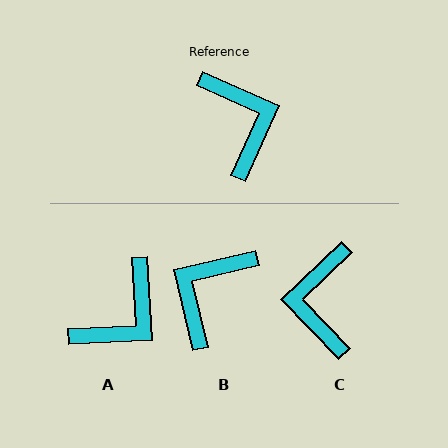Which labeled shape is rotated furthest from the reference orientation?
C, about 158 degrees away.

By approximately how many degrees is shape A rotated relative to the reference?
Approximately 63 degrees clockwise.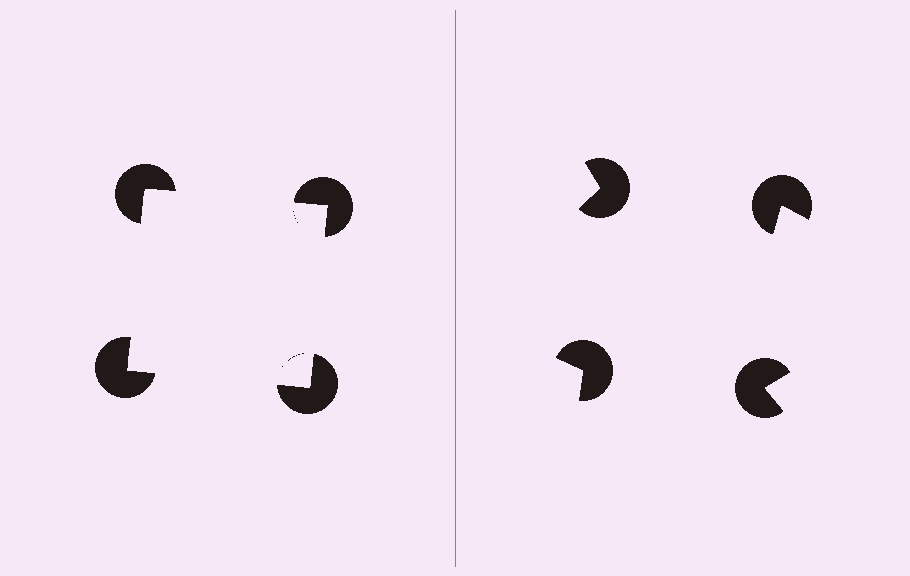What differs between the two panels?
The pac-man discs are positioned identically on both sides; only the wedge orientations differ. On the left they align to a square; on the right they are misaligned.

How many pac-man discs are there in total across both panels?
8 — 4 on each side.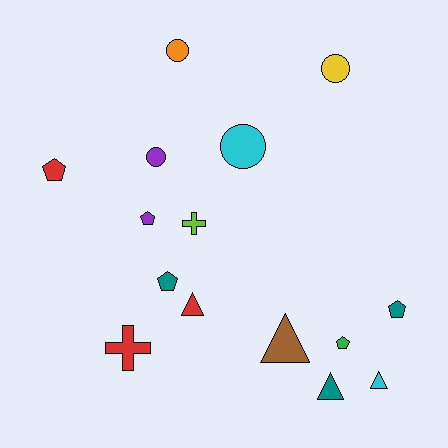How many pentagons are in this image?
There are 5 pentagons.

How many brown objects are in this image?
There is 1 brown object.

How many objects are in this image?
There are 15 objects.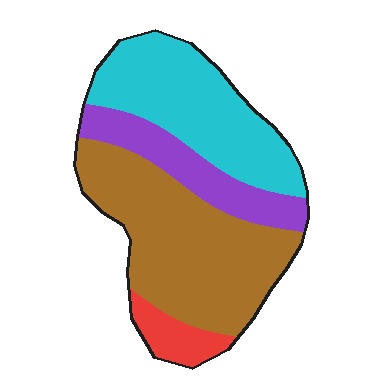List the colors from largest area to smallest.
From largest to smallest: brown, cyan, purple, red.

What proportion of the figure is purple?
Purple covers 17% of the figure.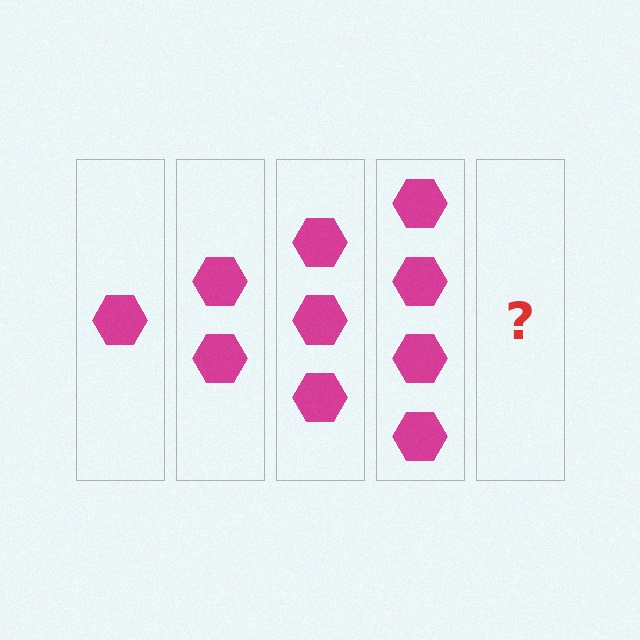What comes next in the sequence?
The next element should be 5 hexagons.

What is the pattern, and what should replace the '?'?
The pattern is that each step adds one more hexagon. The '?' should be 5 hexagons.